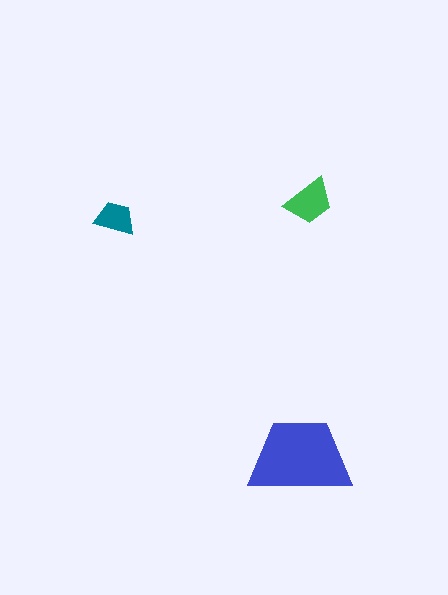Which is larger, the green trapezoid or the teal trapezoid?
The green one.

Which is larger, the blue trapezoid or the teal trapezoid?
The blue one.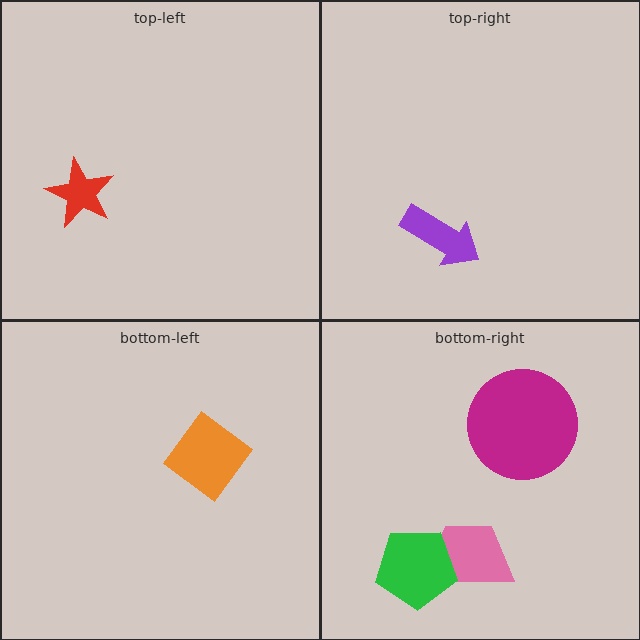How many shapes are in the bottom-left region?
1.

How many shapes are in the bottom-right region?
3.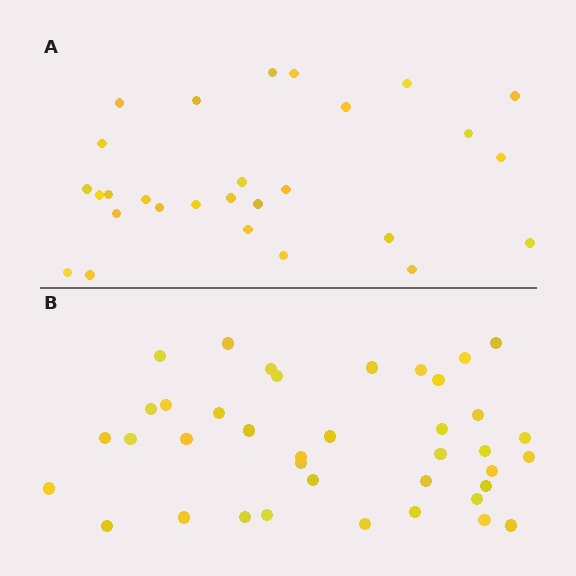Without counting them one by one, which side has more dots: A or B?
Region B (the bottom region) has more dots.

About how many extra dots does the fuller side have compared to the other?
Region B has roughly 12 or so more dots than region A.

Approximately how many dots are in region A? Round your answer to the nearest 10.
About 30 dots. (The exact count is 28, which rounds to 30.)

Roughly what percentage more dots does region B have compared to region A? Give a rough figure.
About 40% more.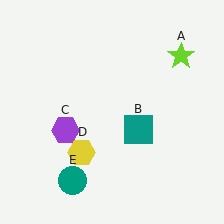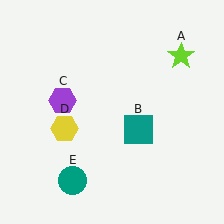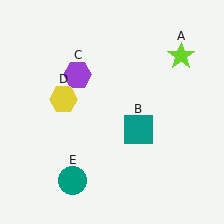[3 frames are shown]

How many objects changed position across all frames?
2 objects changed position: purple hexagon (object C), yellow hexagon (object D).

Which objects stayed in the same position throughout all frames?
Lime star (object A) and teal square (object B) and teal circle (object E) remained stationary.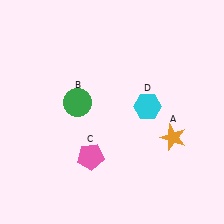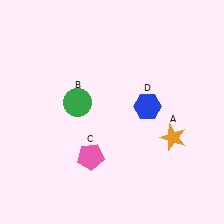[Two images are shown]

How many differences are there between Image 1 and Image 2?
There is 1 difference between the two images.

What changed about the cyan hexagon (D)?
In Image 1, D is cyan. In Image 2, it changed to blue.